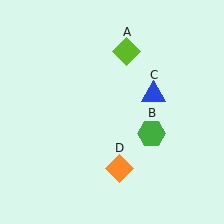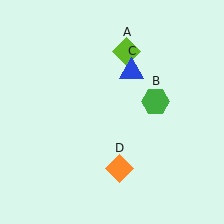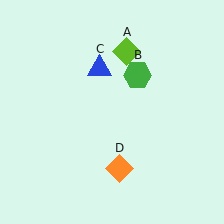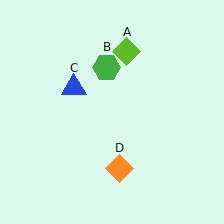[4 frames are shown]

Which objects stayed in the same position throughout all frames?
Lime diamond (object A) and orange diamond (object D) remained stationary.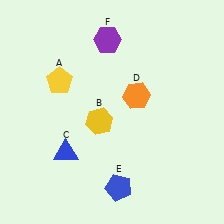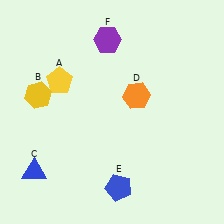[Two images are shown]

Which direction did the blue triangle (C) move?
The blue triangle (C) moved left.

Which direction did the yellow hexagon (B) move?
The yellow hexagon (B) moved left.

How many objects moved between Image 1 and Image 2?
2 objects moved between the two images.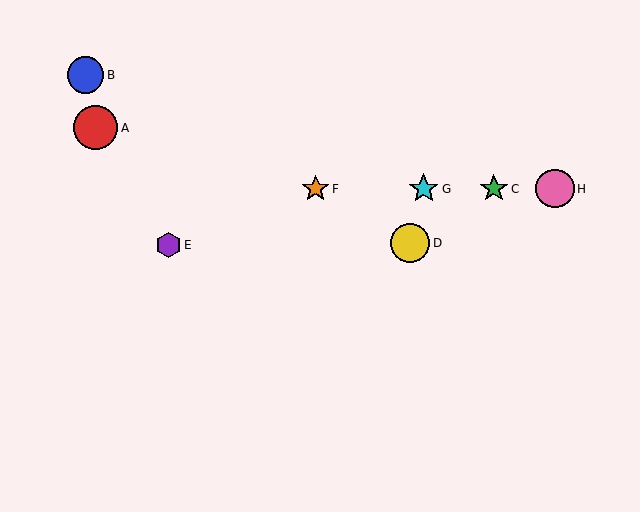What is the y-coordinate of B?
Object B is at y≈75.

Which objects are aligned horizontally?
Objects C, F, G, H are aligned horizontally.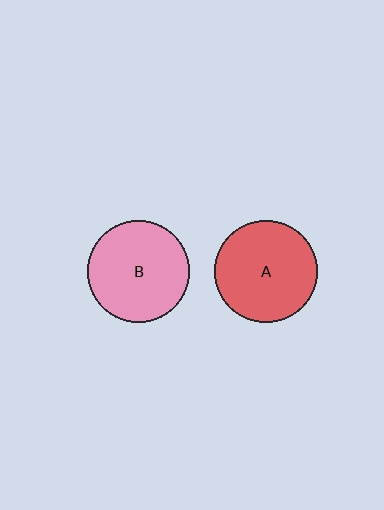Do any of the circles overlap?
No, none of the circles overlap.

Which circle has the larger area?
Circle A (red).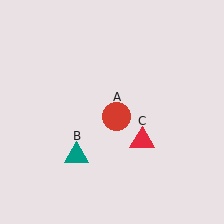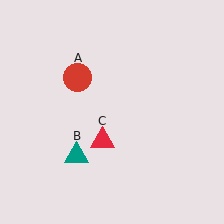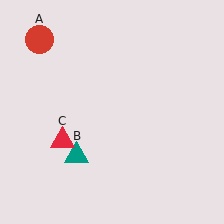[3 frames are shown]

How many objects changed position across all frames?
2 objects changed position: red circle (object A), red triangle (object C).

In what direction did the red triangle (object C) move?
The red triangle (object C) moved left.